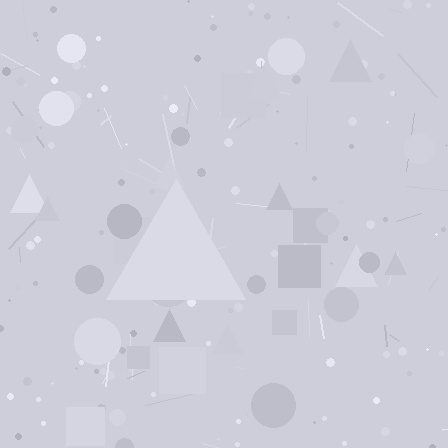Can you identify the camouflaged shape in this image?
The camouflaged shape is a triangle.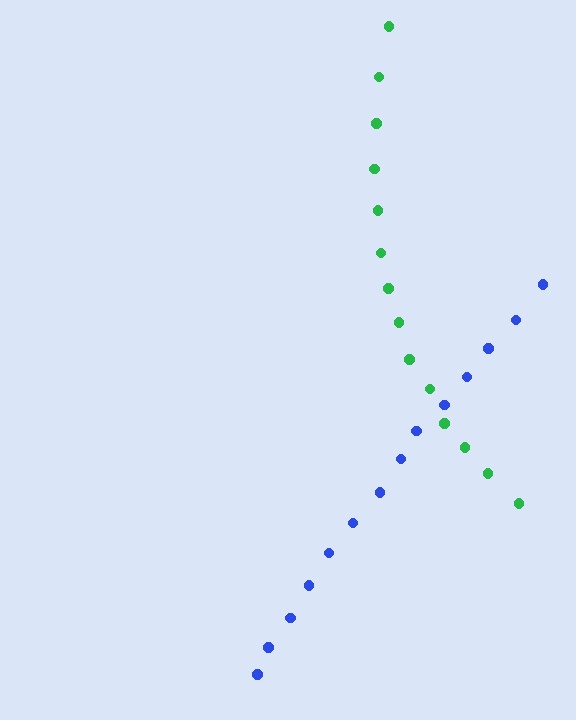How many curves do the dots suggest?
There are 2 distinct paths.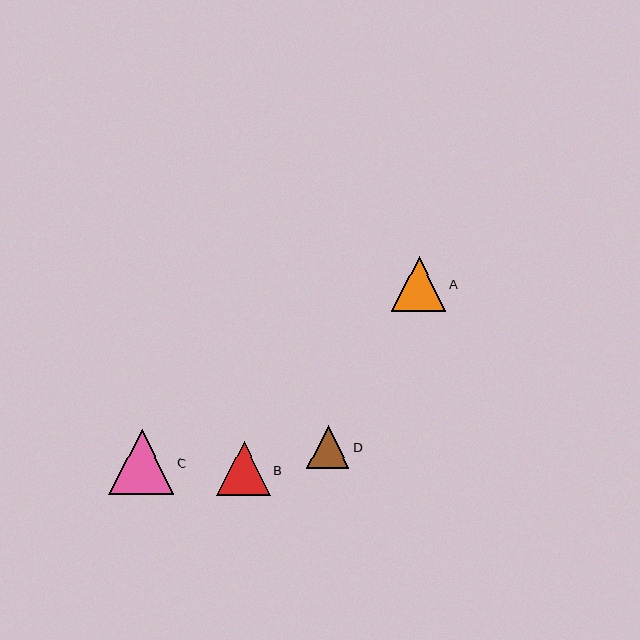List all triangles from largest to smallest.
From largest to smallest: C, A, B, D.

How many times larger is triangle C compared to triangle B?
Triangle C is approximately 1.2 times the size of triangle B.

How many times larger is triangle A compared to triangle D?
Triangle A is approximately 1.3 times the size of triangle D.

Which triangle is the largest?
Triangle C is the largest with a size of approximately 65 pixels.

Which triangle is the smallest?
Triangle D is the smallest with a size of approximately 42 pixels.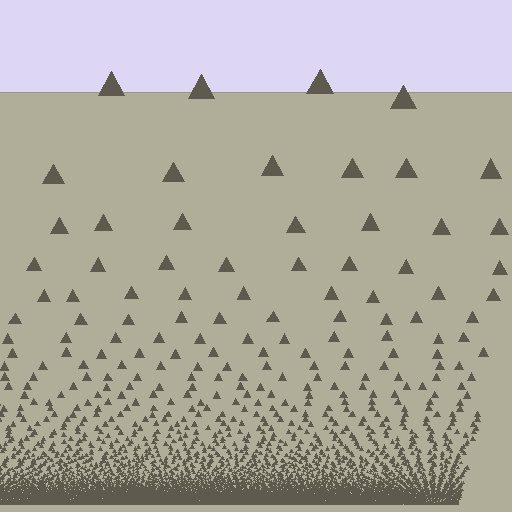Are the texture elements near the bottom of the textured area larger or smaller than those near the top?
Smaller. The gradient is inverted — elements near the bottom are smaller and denser.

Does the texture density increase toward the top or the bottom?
Density increases toward the bottom.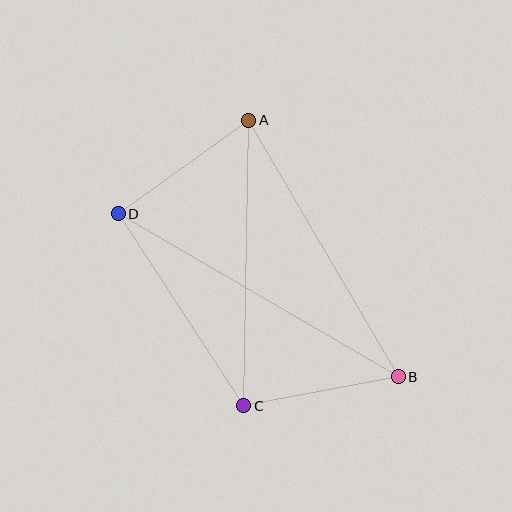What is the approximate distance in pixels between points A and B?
The distance between A and B is approximately 297 pixels.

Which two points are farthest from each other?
Points B and D are farthest from each other.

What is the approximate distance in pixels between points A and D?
The distance between A and D is approximately 161 pixels.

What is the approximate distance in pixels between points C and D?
The distance between C and D is approximately 229 pixels.